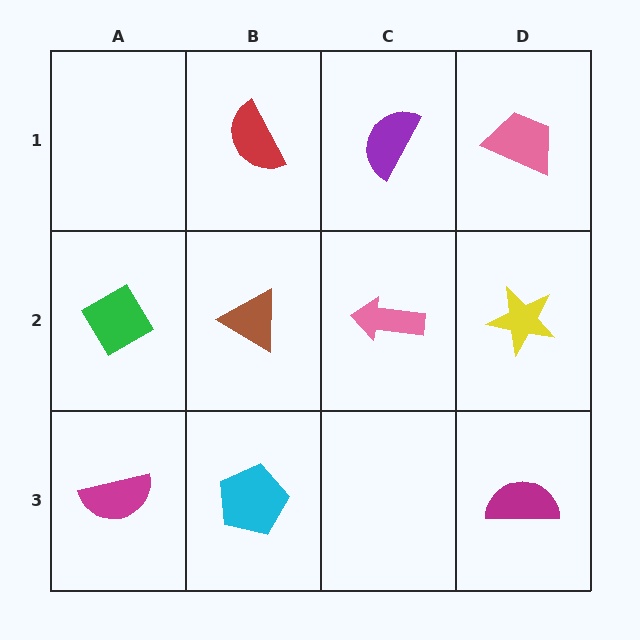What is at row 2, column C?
A pink arrow.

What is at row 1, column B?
A red semicircle.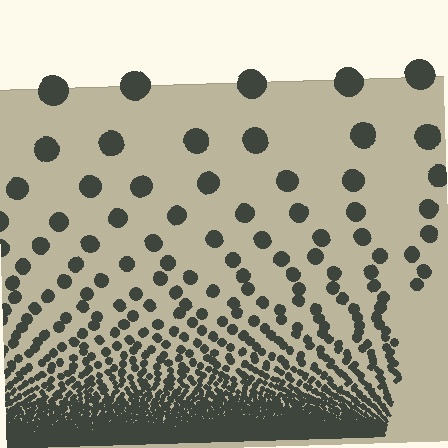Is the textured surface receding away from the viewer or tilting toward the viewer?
The surface appears to tilt toward the viewer. Texture elements get larger and sparser toward the top.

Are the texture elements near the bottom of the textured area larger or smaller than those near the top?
Smaller. The gradient is inverted — elements near the bottom are smaller and denser.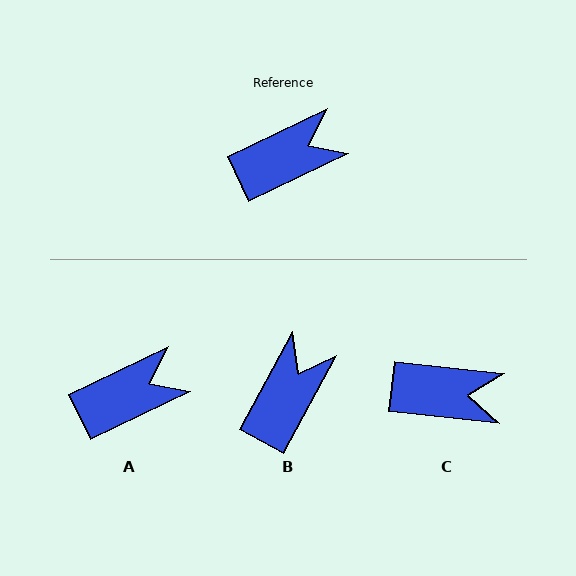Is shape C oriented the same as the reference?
No, it is off by about 32 degrees.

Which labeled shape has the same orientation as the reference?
A.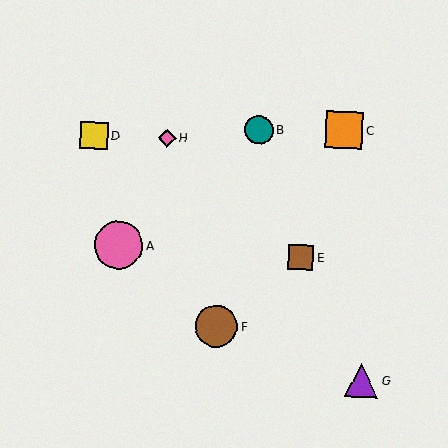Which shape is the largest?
The pink circle (labeled A) is the largest.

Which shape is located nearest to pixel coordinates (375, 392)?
The purple triangle (labeled G) at (362, 380) is nearest to that location.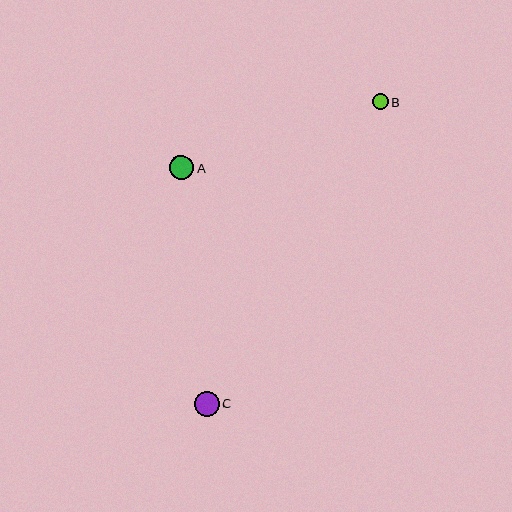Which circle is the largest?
Circle C is the largest with a size of approximately 25 pixels.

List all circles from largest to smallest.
From largest to smallest: C, A, B.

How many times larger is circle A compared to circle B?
Circle A is approximately 1.6 times the size of circle B.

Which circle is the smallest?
Circle B is the smallest with a size of approximately 16 pixels.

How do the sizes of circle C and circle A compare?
Circle C and circle A are approximately the same size.